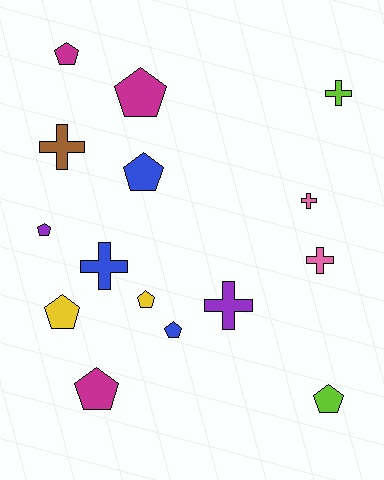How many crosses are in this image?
There are 6 crosses.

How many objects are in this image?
There are 15 objects.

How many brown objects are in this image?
There is 1 brown object.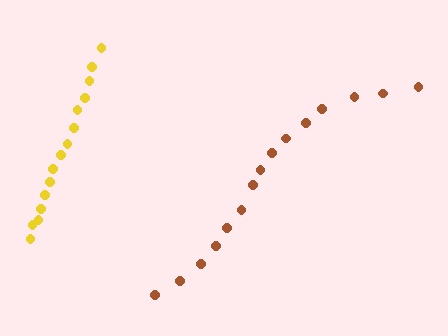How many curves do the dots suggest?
There are 2 distinct paths.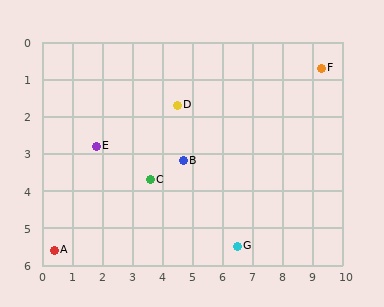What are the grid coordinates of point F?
Point F is at approximately (9.3, 0.7).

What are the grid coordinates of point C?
Point C is at approximately (3.6, 3.7).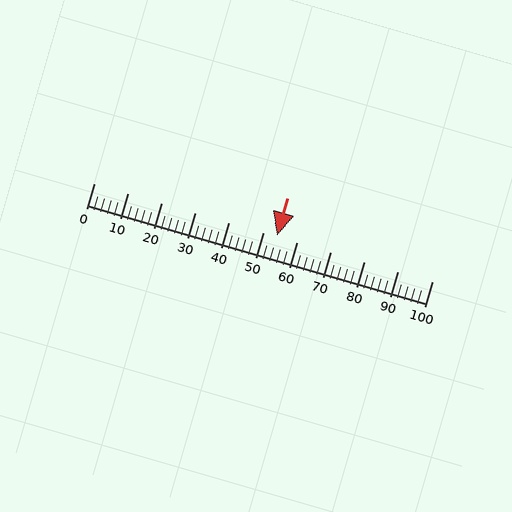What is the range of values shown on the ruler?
The ruler shows values from 0 to 100.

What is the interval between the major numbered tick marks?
The major tick marks are spaced 10 units apart.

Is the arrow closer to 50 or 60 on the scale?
The arrow is closer to 50.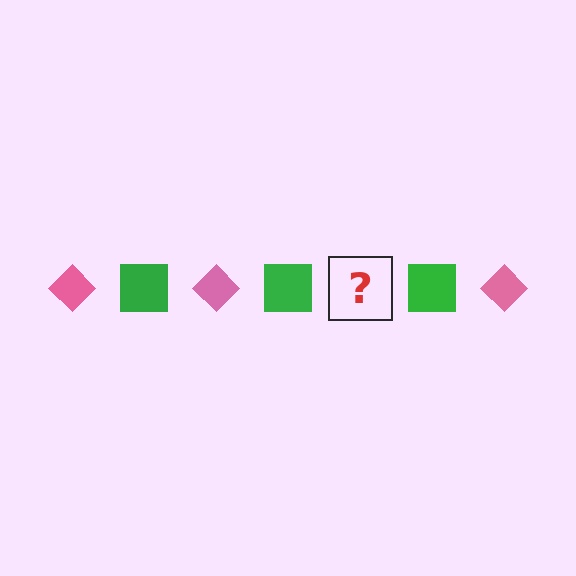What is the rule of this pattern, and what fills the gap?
The rule is that the pattern alternates between pink diamond and green square. The gap should be filled with a pink diamond.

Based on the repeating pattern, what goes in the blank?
The blank should be a pink diamond.